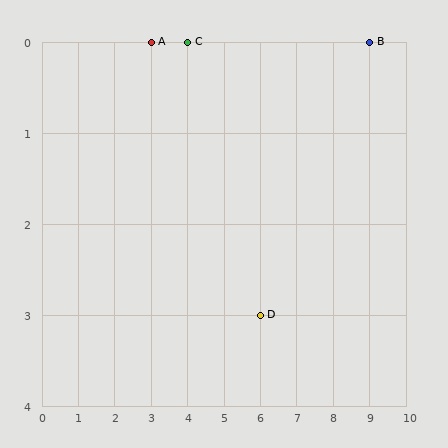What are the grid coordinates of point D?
Point D is at grid coordinates (6, 3).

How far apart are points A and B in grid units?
Points A and B are 6 columns apart.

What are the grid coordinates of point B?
Point B is at grid coordinates (9, 0).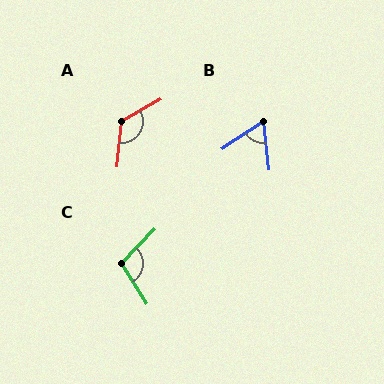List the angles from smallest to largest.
B (62°), C (103°), A (125°).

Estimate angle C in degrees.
Approximately 103 degrees.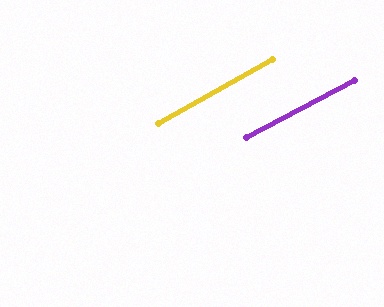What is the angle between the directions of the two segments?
Approximately 1 degree.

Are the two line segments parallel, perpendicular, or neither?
Parallel — their directions differ by only 1.3°.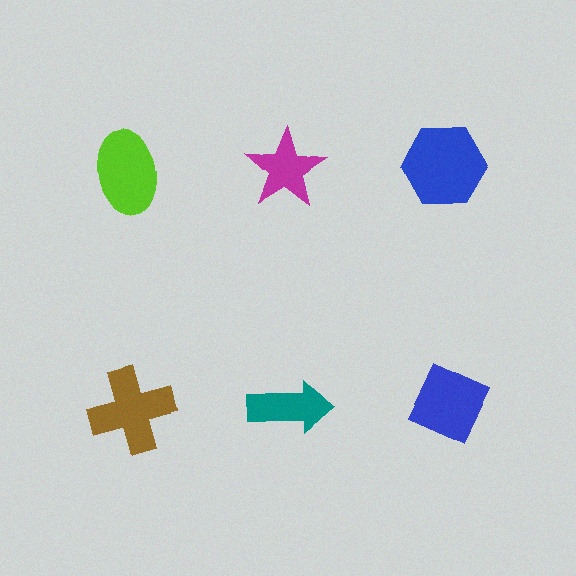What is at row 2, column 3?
A blue diamond.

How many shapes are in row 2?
3 shapes.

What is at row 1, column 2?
A magenta star.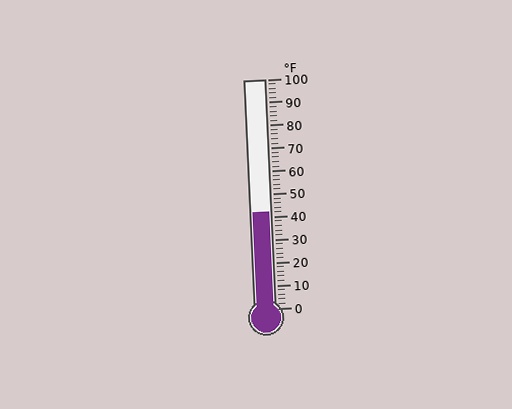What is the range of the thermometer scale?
The thermometer scale ranges from 0°F to 100°F.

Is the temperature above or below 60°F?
The temperature is below 60°F.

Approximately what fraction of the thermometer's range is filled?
The thermometer is filled to approximately 40% of its range.